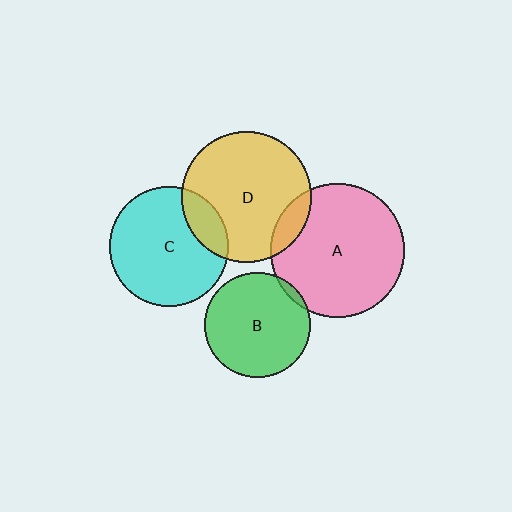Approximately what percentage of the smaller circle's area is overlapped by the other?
Approximately 10%.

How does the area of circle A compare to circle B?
Approximately 1.6 times.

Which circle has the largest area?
Circle A (pink).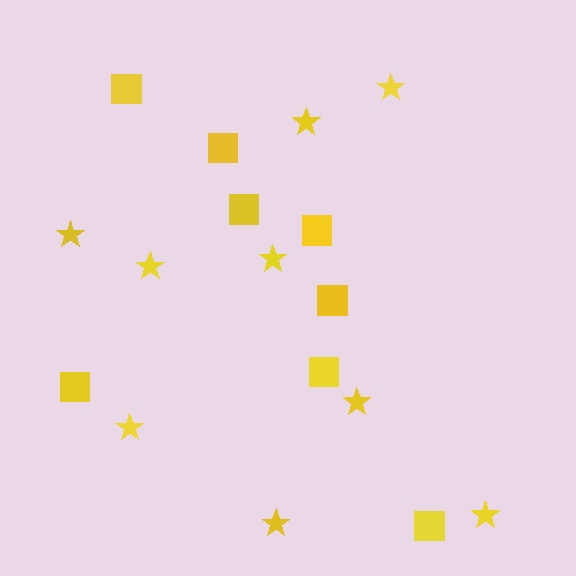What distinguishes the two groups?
There are 2 groups: one group of stars (9) and one group of squares (8).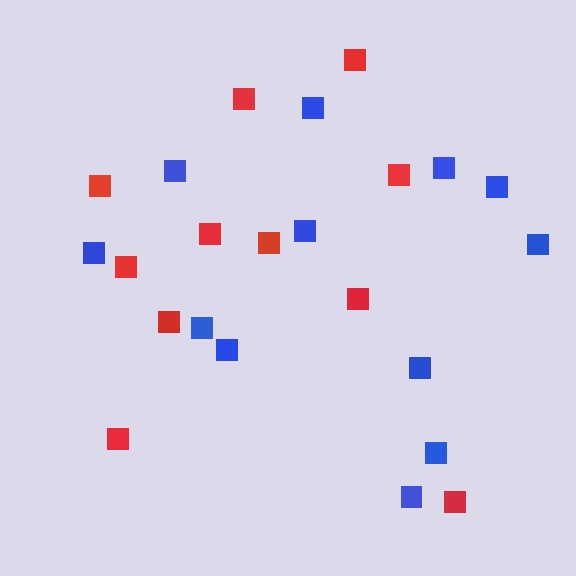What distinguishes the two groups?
There are 2 groups: one group of blue squares (12) and one group of red squares (11).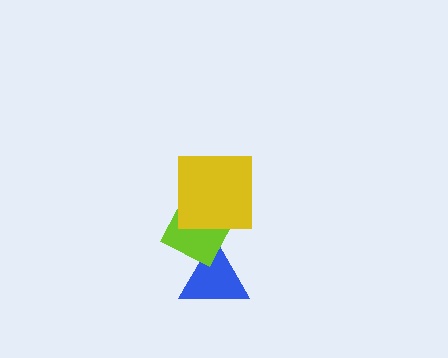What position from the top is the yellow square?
The yellow square is 1st from the top.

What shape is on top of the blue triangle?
The lime diamond is on top of the blue triangle.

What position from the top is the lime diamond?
The lime diamond is 2nd from the top.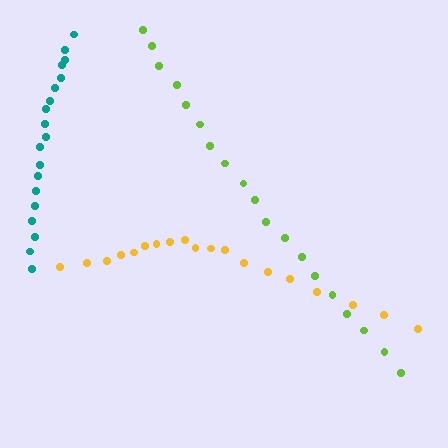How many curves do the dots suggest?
There are 3 distinct paths.